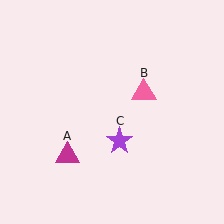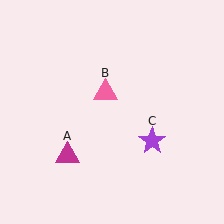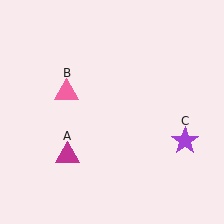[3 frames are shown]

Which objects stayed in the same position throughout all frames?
Magenta triangle (object A) remained stationary.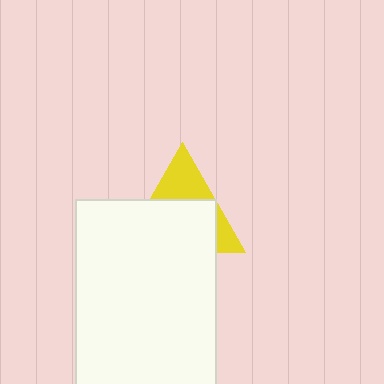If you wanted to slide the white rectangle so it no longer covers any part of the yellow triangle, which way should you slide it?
Slide it down — that is the most direct way to separate the two shapes.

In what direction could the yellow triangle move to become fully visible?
The yellow triangle could move up. That would shift it out from behind the white rectangle entirely.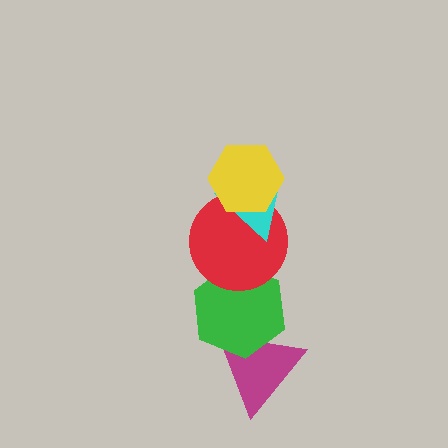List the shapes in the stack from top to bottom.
From top to bottom: the yellow hexagon, the cyan triangle, the red circle, the green hexagon, the magenta triangle.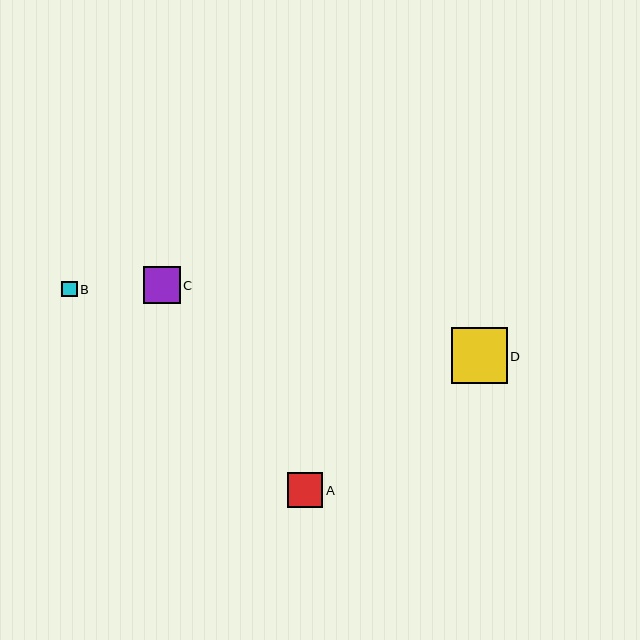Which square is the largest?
Square D is the largest with a size of approximately 56 pixels.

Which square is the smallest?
Square B is the smallest with a size of approximately 16 pixels.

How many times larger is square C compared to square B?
Square C is approximately 2.3 times the size of square B.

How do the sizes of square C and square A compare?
Square C and square A are approximately the same size.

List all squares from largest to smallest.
From largest to smallest: D, C, A, B.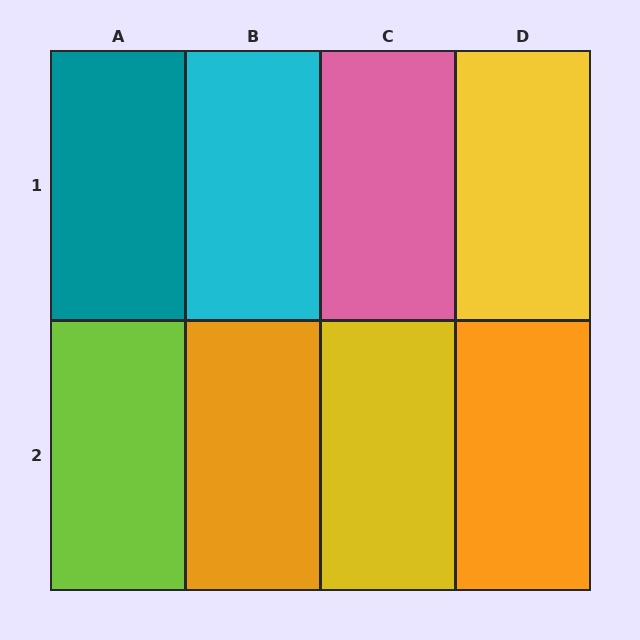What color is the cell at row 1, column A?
Teal.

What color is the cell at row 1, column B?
Cyan.